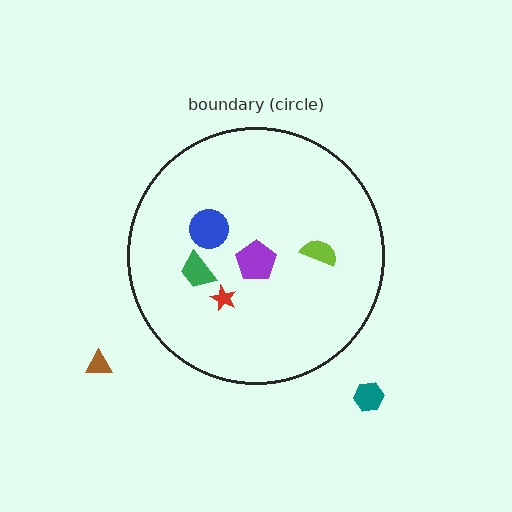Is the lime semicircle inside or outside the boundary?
Inside.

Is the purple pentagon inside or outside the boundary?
Inside.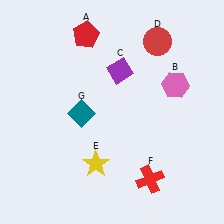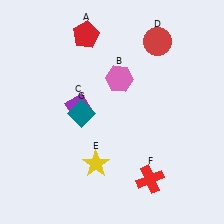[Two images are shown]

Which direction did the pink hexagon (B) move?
The pink hexagon (B) moved left.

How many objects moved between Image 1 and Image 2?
2 objects moved between the two images.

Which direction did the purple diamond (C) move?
The purple diamond (C) moved left.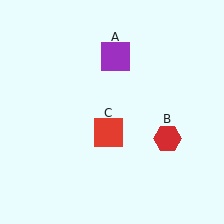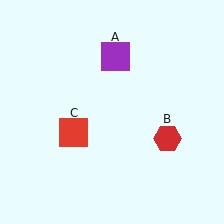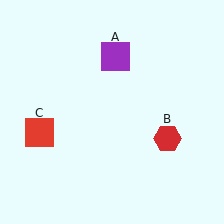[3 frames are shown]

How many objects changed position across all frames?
1 object changed position: red square (object C).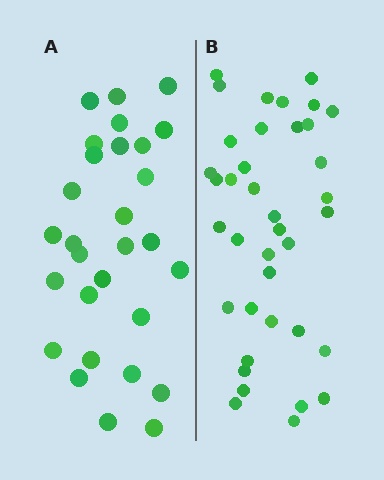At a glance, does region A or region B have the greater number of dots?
Region B (the right region) has more dots.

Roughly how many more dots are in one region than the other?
Region B has roughly 8 or so more dots than region A.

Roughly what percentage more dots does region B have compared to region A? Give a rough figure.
About 30% more.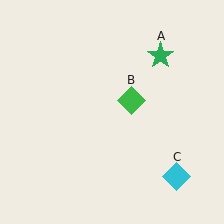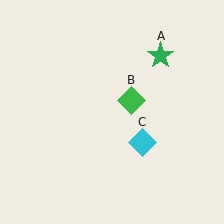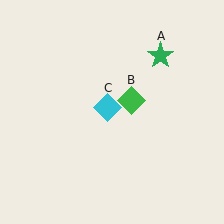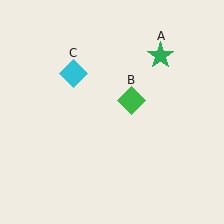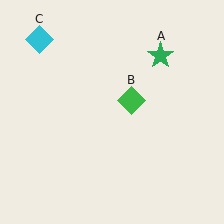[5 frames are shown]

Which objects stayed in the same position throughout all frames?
Green star (object A) and green diamond (object B) remained stationary.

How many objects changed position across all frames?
1 object changed position: cyan diamond (object C).